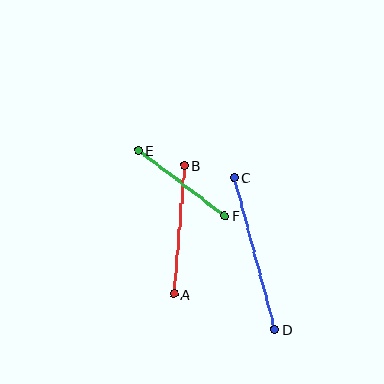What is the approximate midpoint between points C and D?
The midpoint is at approximately (254, 253) pixels.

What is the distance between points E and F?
The distance is approximately 109 pixels.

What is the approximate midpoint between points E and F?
The midpoint is at approximately (182, 183) pixels.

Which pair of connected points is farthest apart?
Points C and D are farthest apart.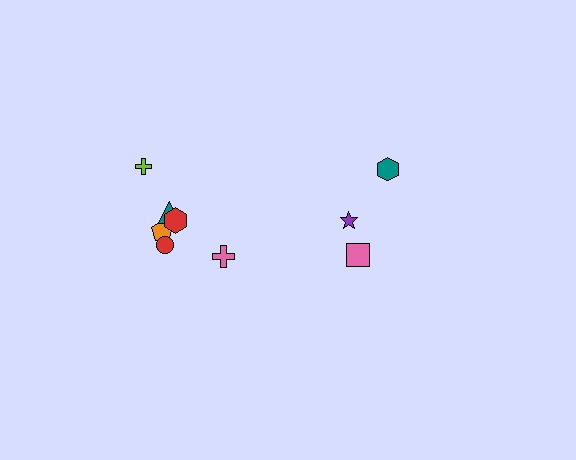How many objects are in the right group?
There are 3 objects.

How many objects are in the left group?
There are 6 objects.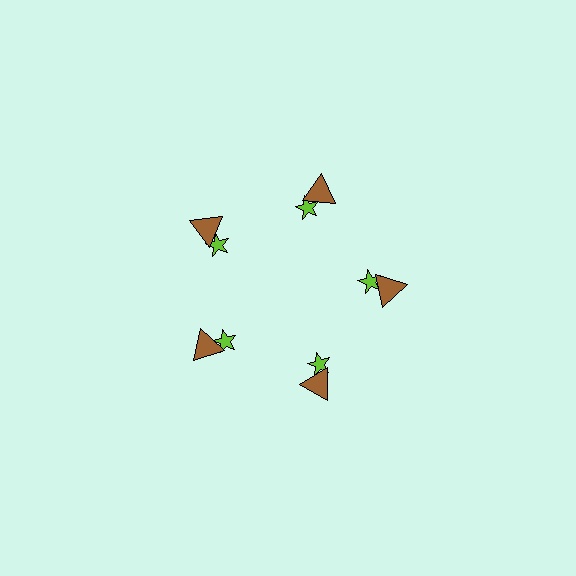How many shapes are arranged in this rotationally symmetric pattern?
There are 10 shapes, arranged in 5 groups of 2.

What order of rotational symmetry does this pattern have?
This pattern has 5-fold rotational symmetry.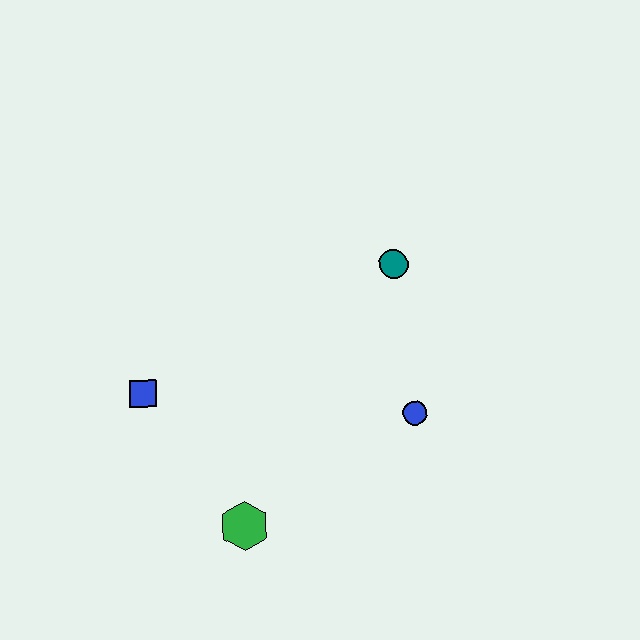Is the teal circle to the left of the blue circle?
Yes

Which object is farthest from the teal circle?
The green hexagon is farthest from the teal circle.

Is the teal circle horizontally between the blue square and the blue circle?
Yes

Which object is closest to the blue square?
The green hexagon is closest to the blue square.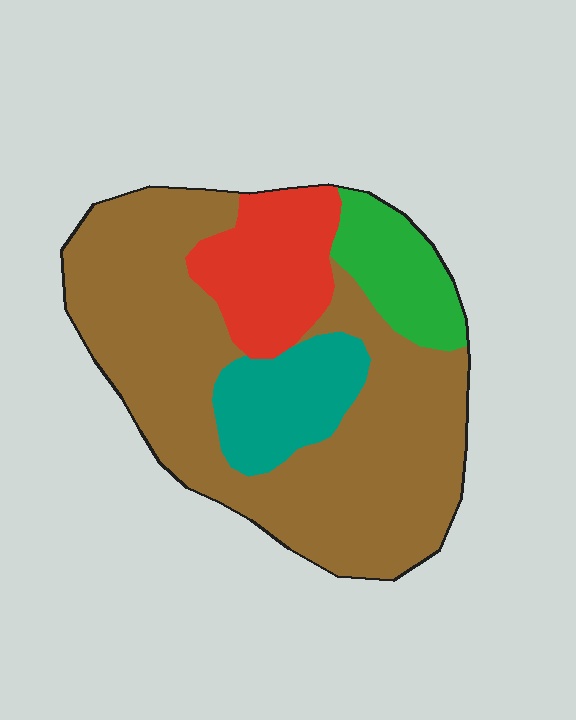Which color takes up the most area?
Brown, at roughly 60%.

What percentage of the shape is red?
Red covers roughly 15% of the shape.